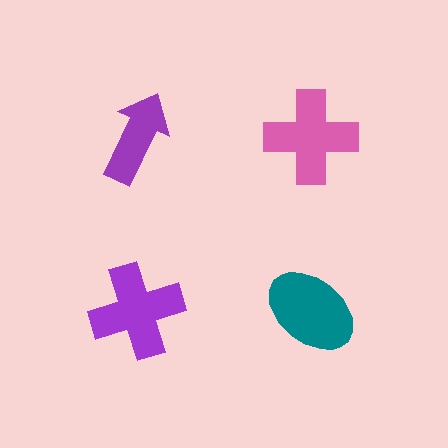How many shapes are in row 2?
2 shapes.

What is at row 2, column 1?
A purple cross.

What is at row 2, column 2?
A teal ellipse.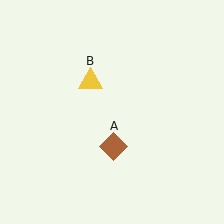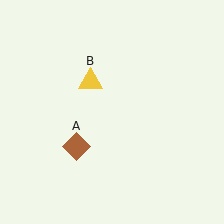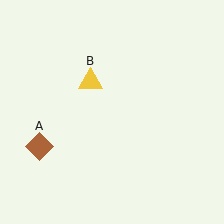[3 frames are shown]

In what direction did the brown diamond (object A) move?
The brown diamond (object A) moved left.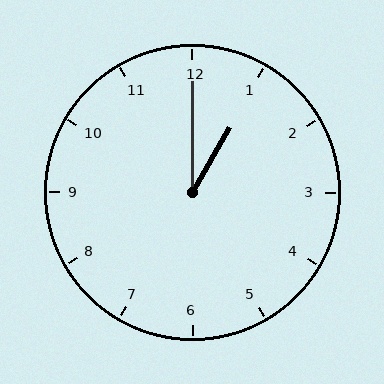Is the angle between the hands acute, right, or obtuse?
It is acute.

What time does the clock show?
1:00.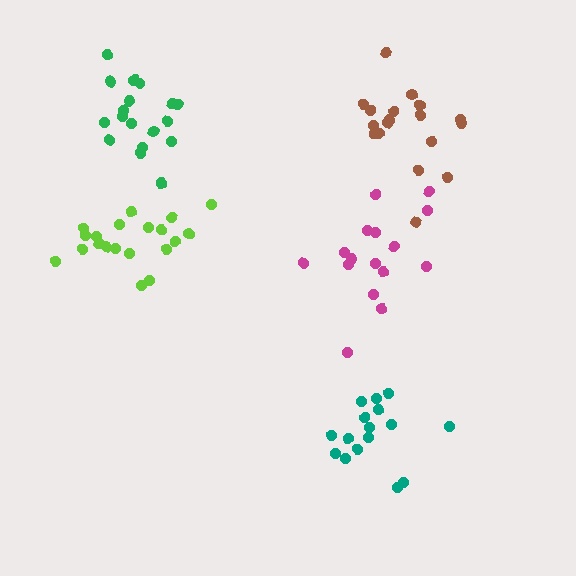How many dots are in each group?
Group 1: 16 dots, Group 2: 19 dots, Group 3: 20 dots, Group 4: 16 dots, Group 5: 20 dots (91 total).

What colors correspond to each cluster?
The clusters are colored: magenta, brown, green, teal, lime.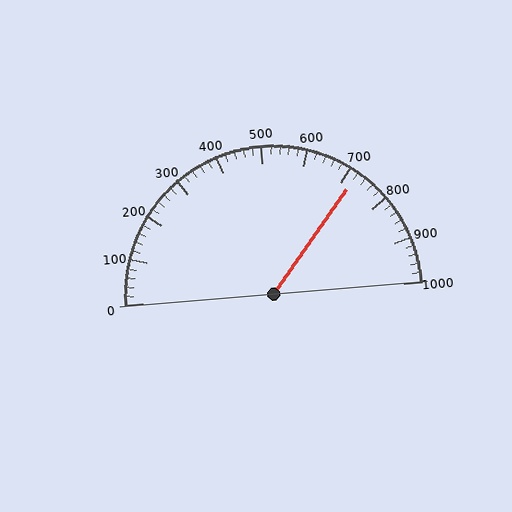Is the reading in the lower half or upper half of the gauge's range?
The reading is in the upper half of the range (0 to 1000).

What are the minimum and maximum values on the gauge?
The gauge ranges from 0 to 1000.